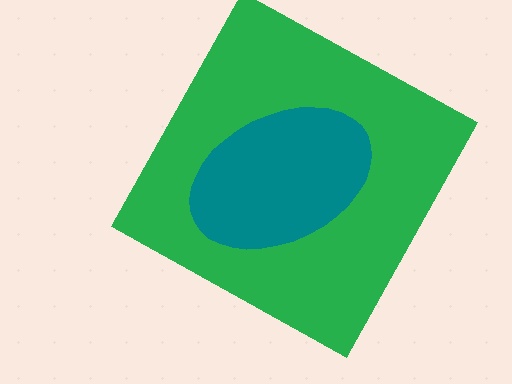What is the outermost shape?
The green square.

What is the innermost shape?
The teal ellipse.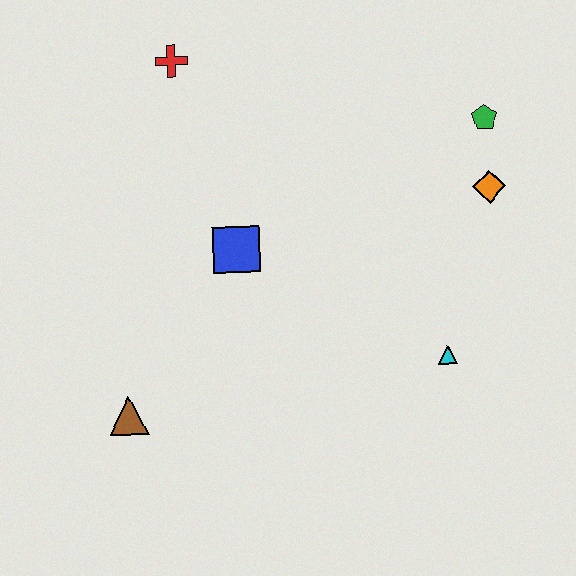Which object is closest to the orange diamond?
The green pentagon is closest to the orange diamond.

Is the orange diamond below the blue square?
No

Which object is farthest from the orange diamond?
The brown triangle is farthest from the orange diamond.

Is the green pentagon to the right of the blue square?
Yes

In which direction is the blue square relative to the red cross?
The blue square is below the red cross.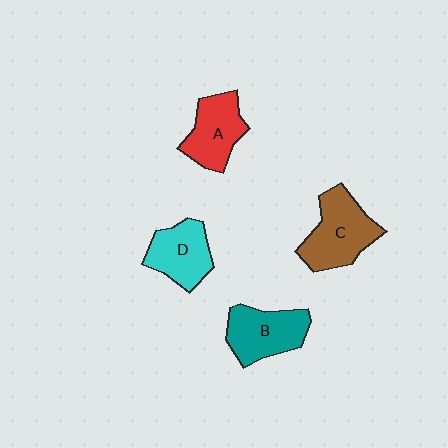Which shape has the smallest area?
Shape D (cyan).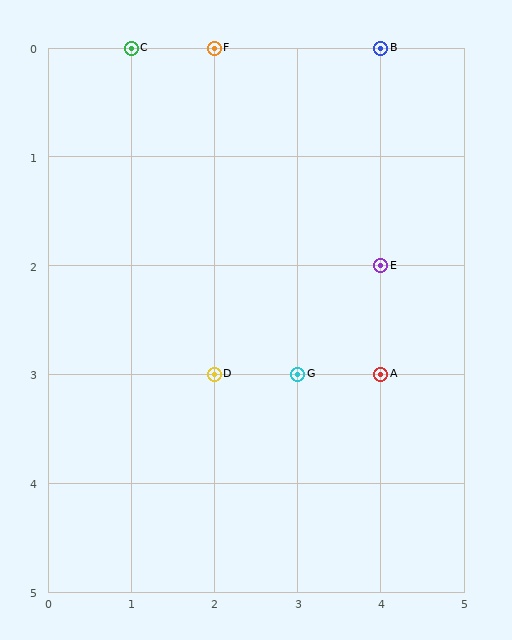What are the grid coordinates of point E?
Point E is at grid coordinates (4, 2).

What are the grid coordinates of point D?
Point D is at grid coordinates (2, 3).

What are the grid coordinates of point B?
Point B is at grid coordinates (4, 0).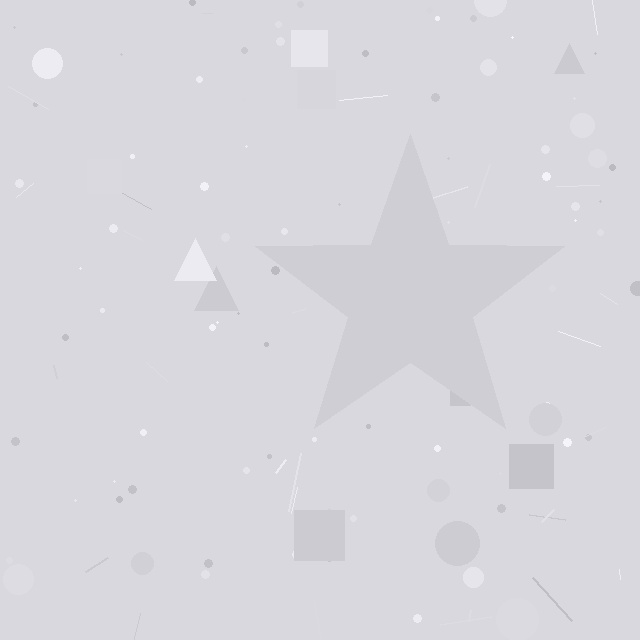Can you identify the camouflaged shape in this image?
The camouflaged shape is a star.